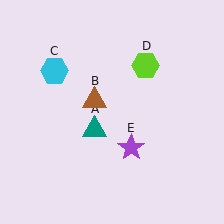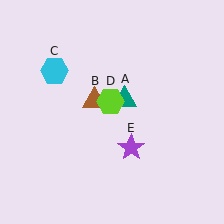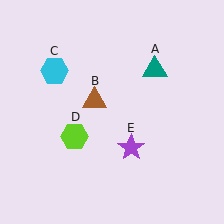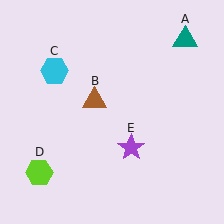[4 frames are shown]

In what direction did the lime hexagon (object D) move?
The lime hexagon (object D) moved down and to the left.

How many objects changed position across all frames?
2 objects changed position: teal triangle (object A), lime hexagon (object D).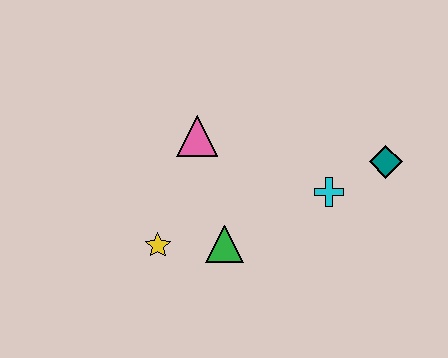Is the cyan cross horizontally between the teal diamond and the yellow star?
Yes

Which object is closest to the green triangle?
The yellow star is closest to the green triangle.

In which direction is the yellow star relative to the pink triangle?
The yellow star is below the pink triangle.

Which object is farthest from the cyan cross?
The yellow star is farthest from the cyan cross.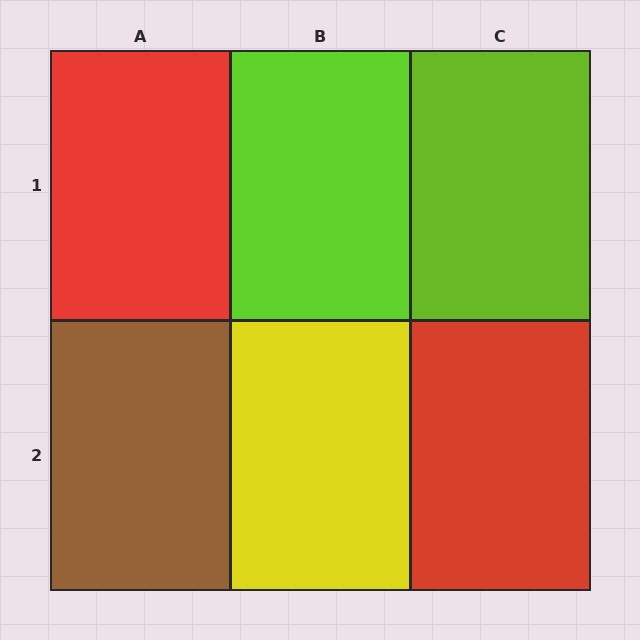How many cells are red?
2 cells are red.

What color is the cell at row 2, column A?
Brown.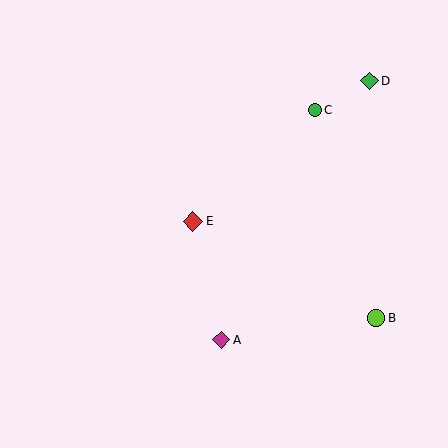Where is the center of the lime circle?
The center of the lime circle is at (376, 318).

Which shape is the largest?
The red diamond (labeled E) is the largest.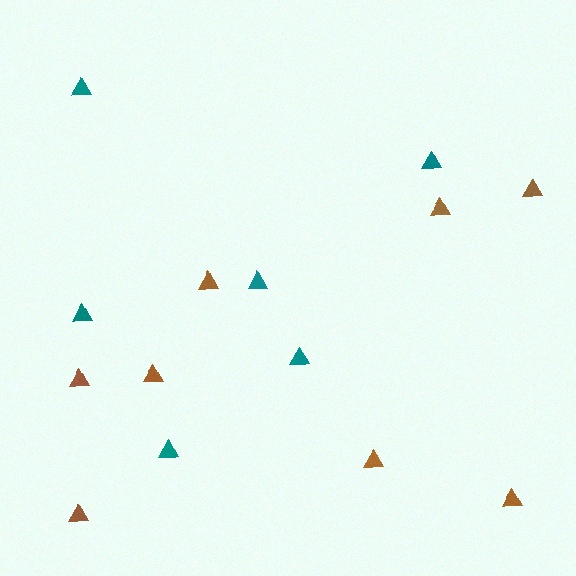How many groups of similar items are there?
There are 2 groups: one group of brown triangles (8) and one group of teal triangles (6).